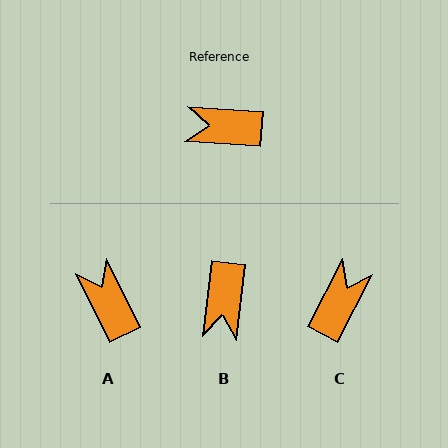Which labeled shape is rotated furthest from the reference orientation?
C, about 114 degrees away.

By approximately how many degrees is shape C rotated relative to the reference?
Approximately 114 degrees clockwise.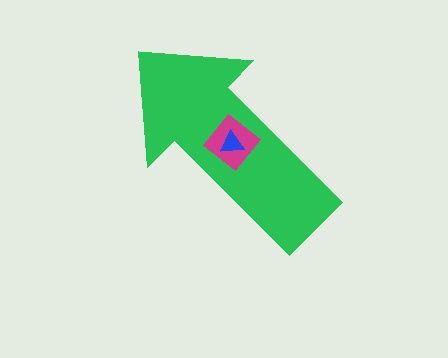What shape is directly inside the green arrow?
The magenta diamond.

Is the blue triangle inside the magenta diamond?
Yes.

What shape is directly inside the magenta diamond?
The blue triangle.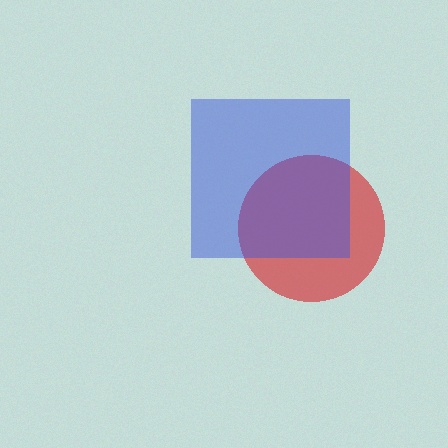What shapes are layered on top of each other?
The layered shapes are: a red circle, a blue square.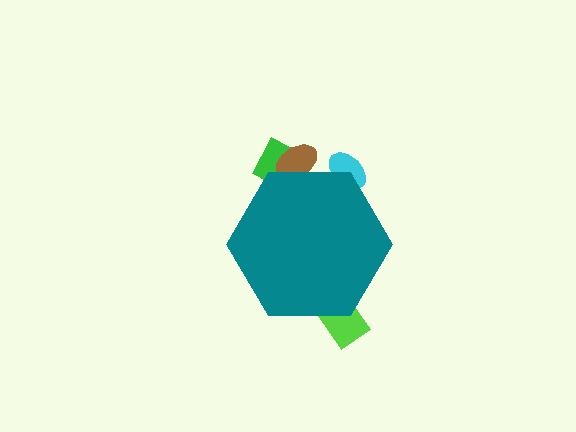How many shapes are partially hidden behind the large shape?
4 shapes are partially hidden.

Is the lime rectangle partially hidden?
Yes, the lime rectangle is partially hidden behind the teal hexagon.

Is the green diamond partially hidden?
Yes, the green diamond is partially hidden behind the teal hexagon.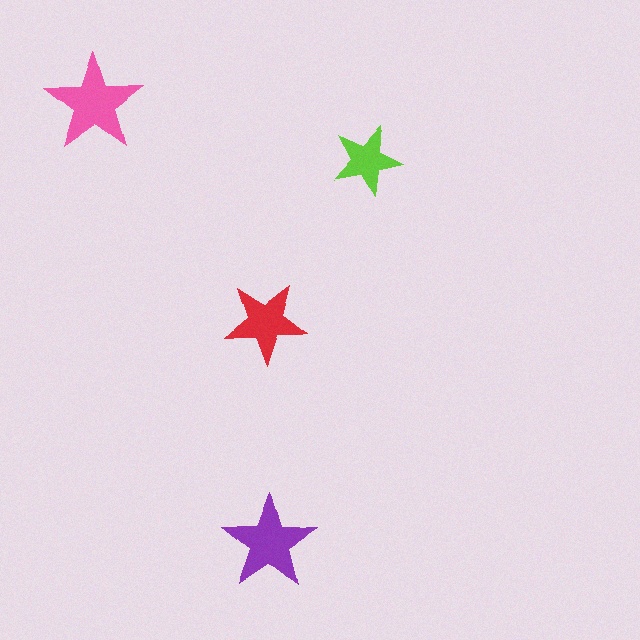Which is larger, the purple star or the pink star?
The pink one.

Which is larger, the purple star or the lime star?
The purple one.